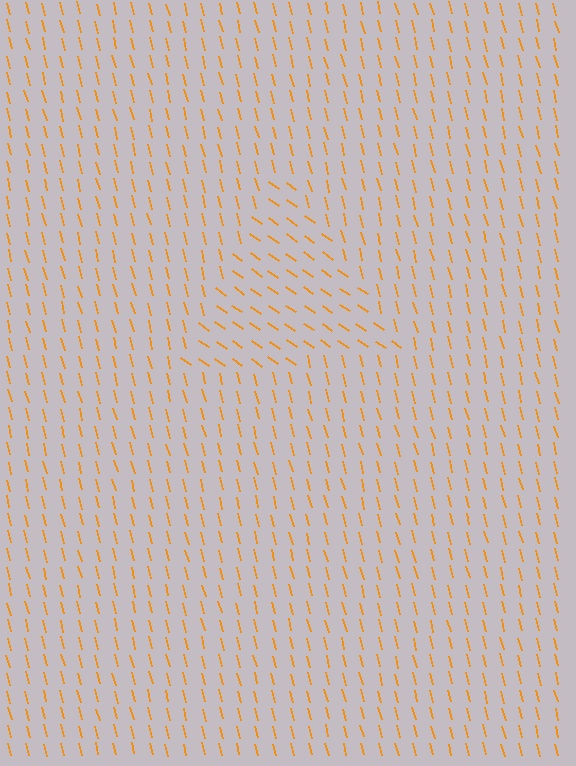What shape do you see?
I see a triangle.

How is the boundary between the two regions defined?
The boundary is defined purely by a change in line orientation (approximately 40 degrees difference). All lines are the same color and thickness.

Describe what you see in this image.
The image is filled with small orange line segments. A triangle region in the image has lines oriented differently from the surrounding lines, creating a visible texture boundary.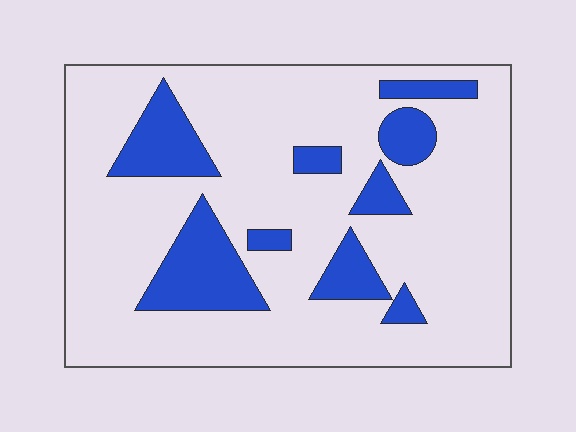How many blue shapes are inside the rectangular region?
9.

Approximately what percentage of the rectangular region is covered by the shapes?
Approximately 20%.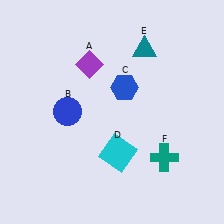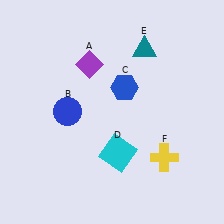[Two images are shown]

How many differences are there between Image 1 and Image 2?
There is 1 difference between the two images.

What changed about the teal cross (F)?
In Image 1, F is teal. In Image 2, it changed to yellow.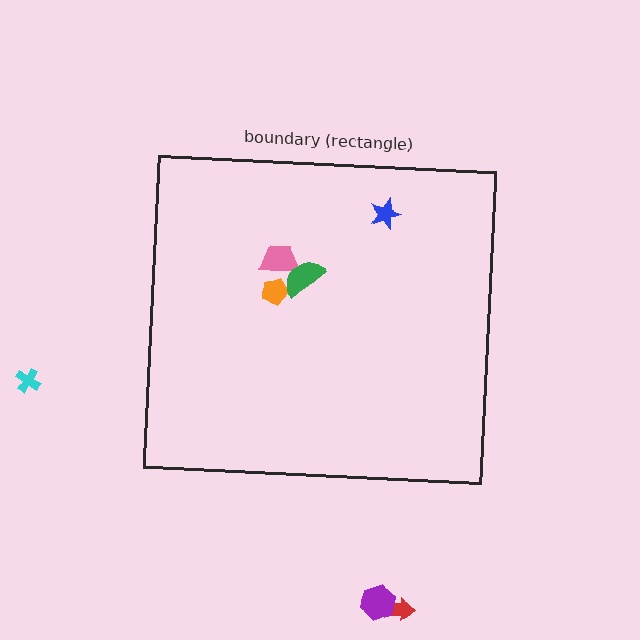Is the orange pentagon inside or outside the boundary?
Inside.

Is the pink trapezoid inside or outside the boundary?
Inside.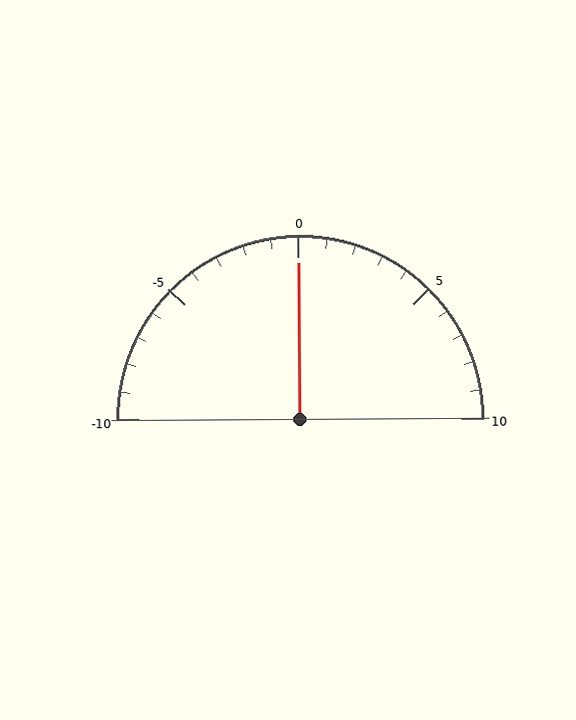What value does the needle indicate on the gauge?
The needle indicates approximately 0.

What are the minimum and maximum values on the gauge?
The gauge ranges from -10 to 10.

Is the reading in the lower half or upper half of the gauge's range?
The reading is in the upper half of the range (-10 to 10).